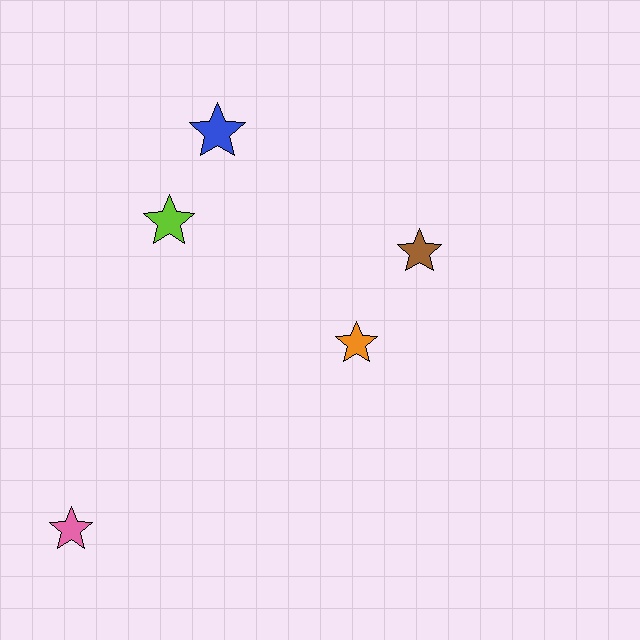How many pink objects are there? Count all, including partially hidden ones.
There is 1 pink object.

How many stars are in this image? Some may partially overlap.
There are 5 stars.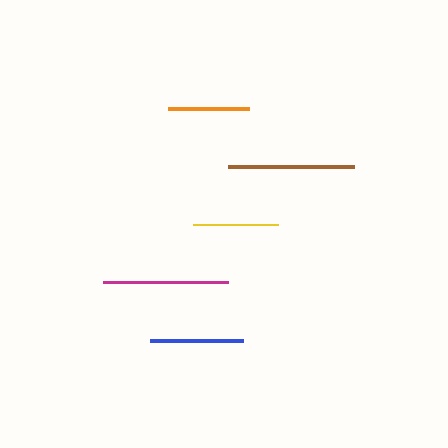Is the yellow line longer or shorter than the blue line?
The blue line is longer than the yellow line.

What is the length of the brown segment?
The brown segment is approximately 126 pixels long.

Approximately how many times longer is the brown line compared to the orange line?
The brown line is approximately 1.6 times the length of the orange line.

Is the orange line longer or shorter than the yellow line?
The yellow line is longer than the orange line.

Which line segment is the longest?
The brown line is the longest at approximately 126 pixels.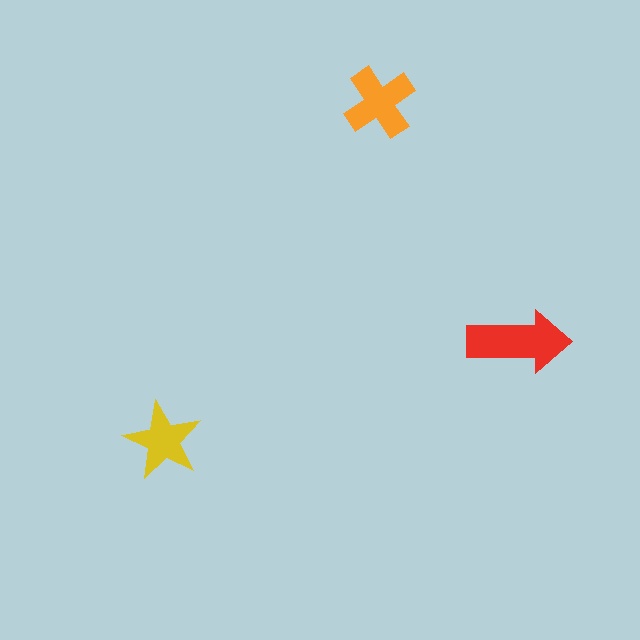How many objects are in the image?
There are 3 objects in the image.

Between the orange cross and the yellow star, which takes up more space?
The orange cross.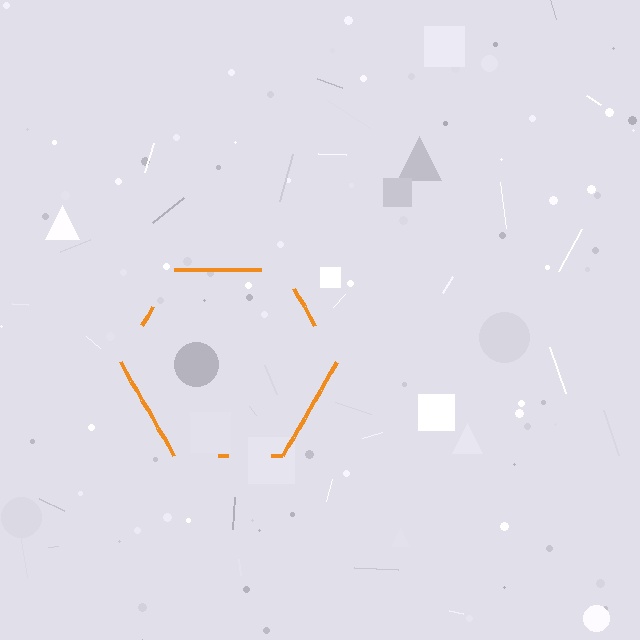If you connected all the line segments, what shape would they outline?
They would outline a hexagon.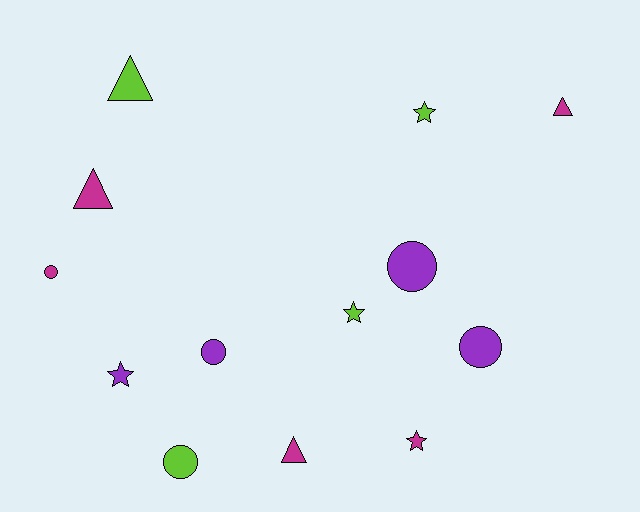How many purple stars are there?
There is 1 purple star.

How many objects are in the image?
There are 13 objects.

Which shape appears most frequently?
Circle, with 5 objects.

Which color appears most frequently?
Magenta, with 5 objects.